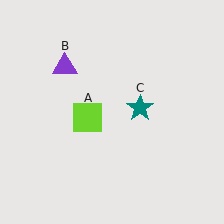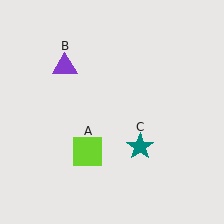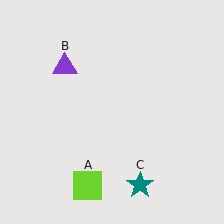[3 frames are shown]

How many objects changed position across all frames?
2 objects changed position: lime square (object A), teal star (object C).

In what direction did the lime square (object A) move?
The lime square (object A) moved down.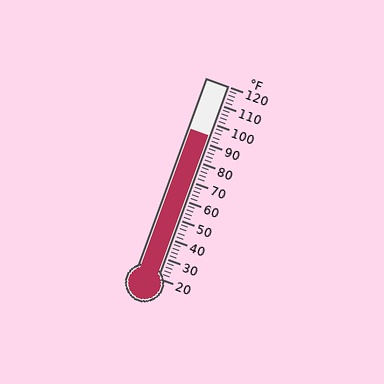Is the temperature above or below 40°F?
The temperature is above 40°F.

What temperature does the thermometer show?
The thermometer shows approximately 94°F.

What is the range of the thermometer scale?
The thermometer scale ranges from 20°F to 120°F.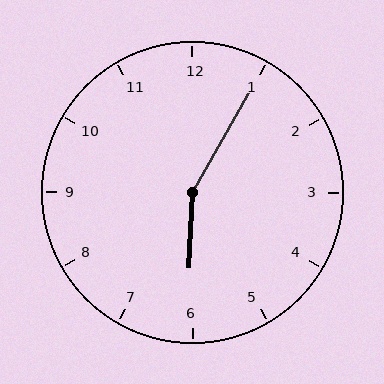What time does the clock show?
6:05.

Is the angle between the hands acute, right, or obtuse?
It is obtuse.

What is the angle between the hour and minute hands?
Approximately 152 degrees.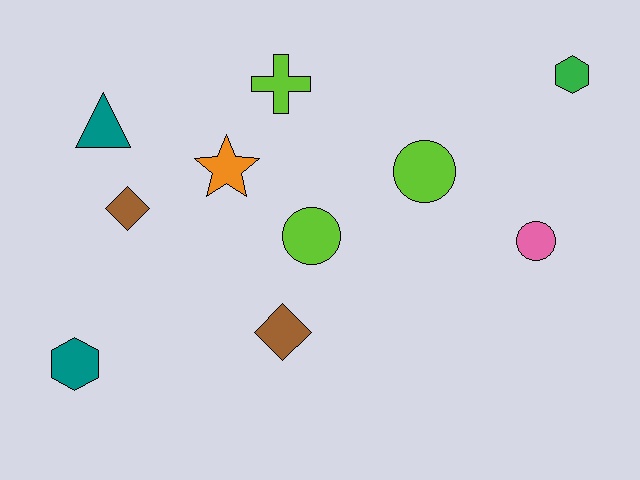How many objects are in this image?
There are 10 objects.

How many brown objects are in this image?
There are 2 brown objects.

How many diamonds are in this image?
There are 2 diamonds.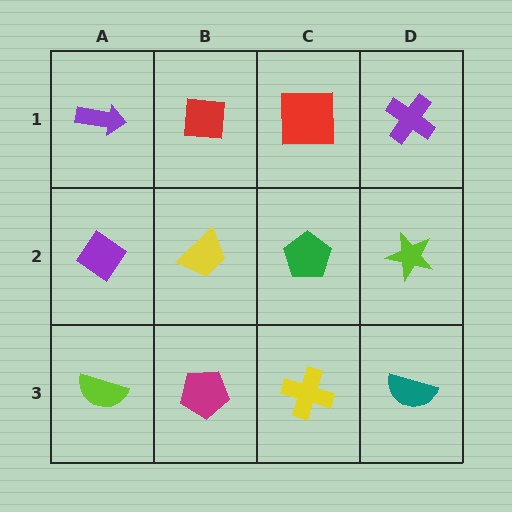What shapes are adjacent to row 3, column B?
A yellow trapezoid (row 2, column B), a lime semicircle (row 3, column A), a yellow cross (row 3, column C).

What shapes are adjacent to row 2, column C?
A red square (row 1, column C), a yellow cross (row 3, column C), a yellow trapezoid (row 2, column B), a lime star (row 2, column D).